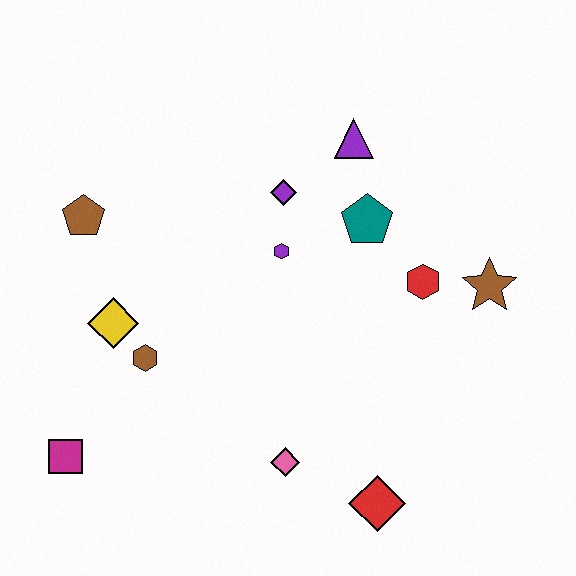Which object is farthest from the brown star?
The magenta square is farthest from the brown star.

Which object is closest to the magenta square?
The brown hexagon is closest to the magenta square.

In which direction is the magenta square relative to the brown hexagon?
The magenta square is below the brown hexagon.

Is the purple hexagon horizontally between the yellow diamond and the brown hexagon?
No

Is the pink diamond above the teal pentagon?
No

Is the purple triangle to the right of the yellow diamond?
Yes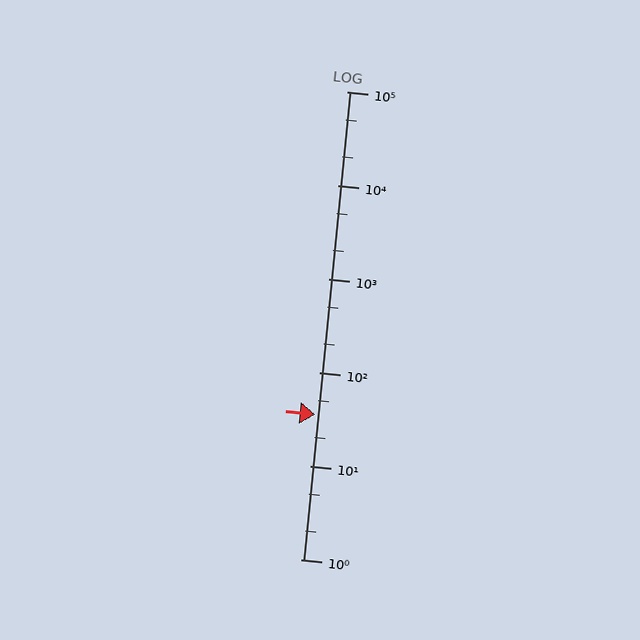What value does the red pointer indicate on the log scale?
The pointer indicates approximately 35.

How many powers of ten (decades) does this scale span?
The scale spans 5 decades, from 1 to 100000.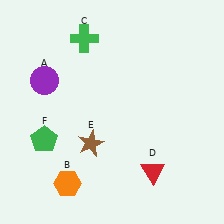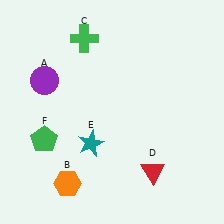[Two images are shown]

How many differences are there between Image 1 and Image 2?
There is 1 difference between the two images.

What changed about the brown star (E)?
In Image 1, E is brown. In Image 2, it changed to teal.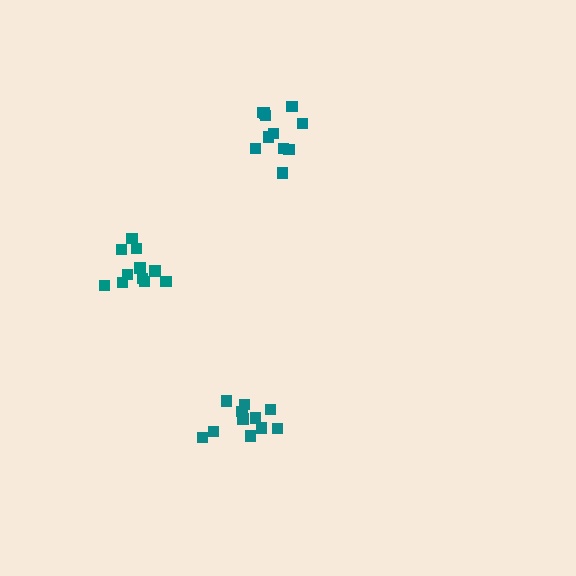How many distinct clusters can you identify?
There are 3 distinct clusters.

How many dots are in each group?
Group 1: 11 dots, Group 2: 11 dots, Group 3: 11 dots (33 total).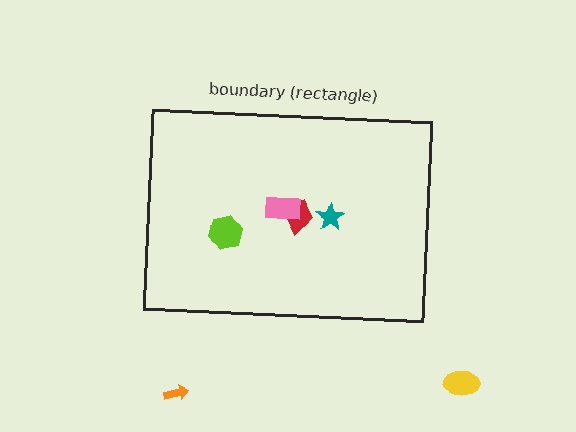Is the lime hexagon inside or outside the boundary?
Inside.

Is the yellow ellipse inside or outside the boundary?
Outside.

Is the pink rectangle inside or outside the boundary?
Inside.